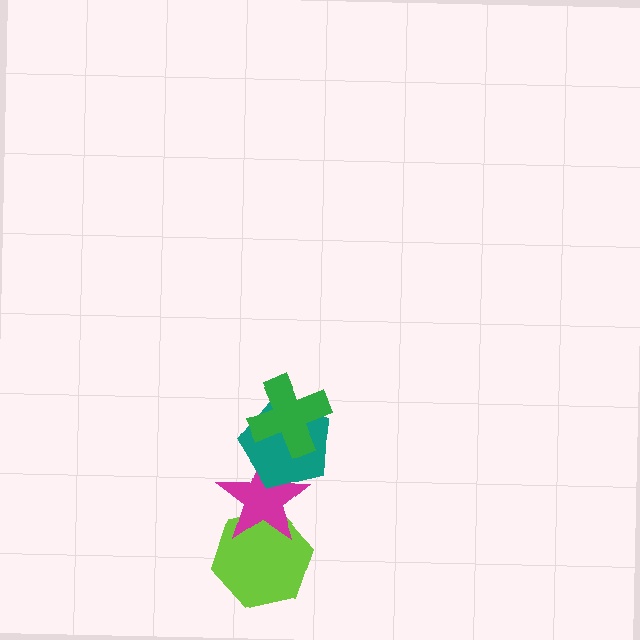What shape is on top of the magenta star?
The teal pentagon is on top of the magenta star.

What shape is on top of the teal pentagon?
The green cross is on top of the teal pentagon.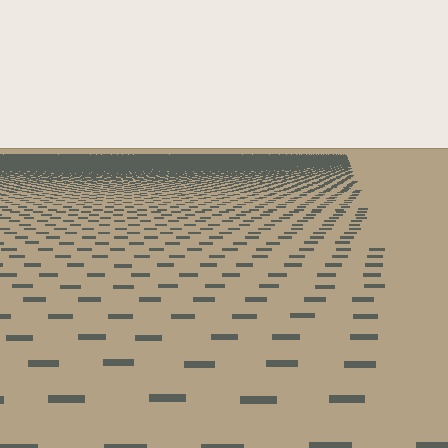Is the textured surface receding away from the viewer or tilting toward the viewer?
The surface is receding away from the viewer. Texture elements get smaller and denser toward the top.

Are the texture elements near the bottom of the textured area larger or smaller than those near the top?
Larger. Near the bottom, elements are closer to the viewer and appear at a bigger on-screen size.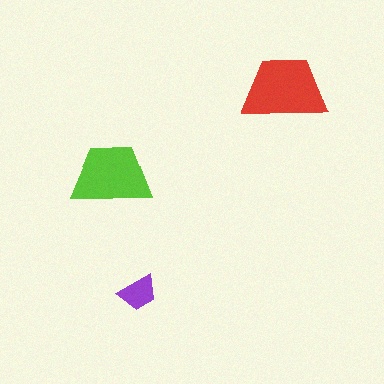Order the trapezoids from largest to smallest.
the red one, the lime one, the purple one.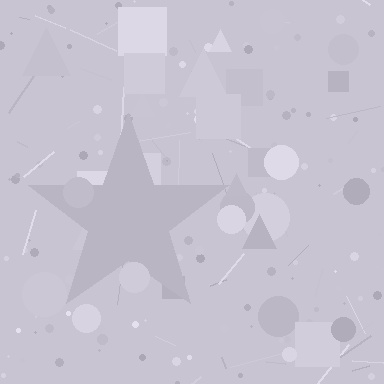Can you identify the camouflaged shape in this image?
The camouflaged shape is a star.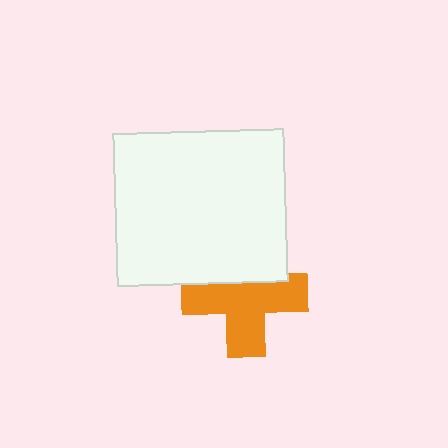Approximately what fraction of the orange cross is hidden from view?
Roughly 31% of the orange cross is hidden behind the white rectangle.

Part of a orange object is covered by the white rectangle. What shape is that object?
It is a cross.